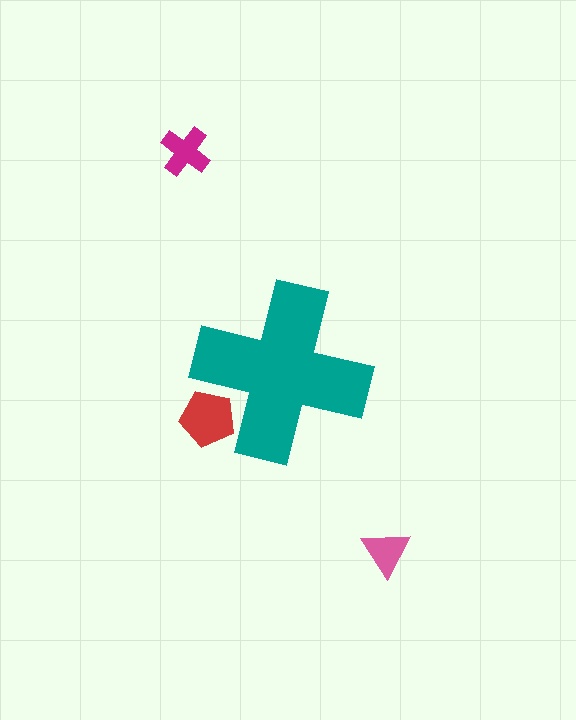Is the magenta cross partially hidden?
No, the magenta cross is fully visible.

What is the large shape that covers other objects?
A teal cross.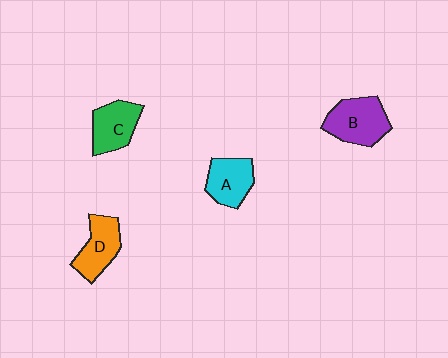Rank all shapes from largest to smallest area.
From largest to smallest: B (purple), D (orange), C (green), A (cyan).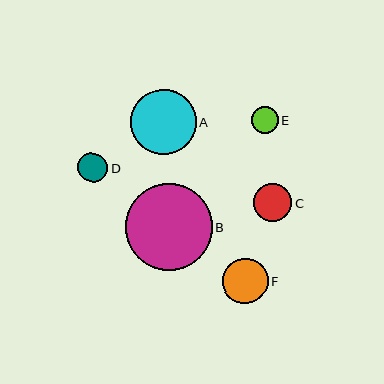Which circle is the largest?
Circle B is the largest with a size of approximately 87 pixels.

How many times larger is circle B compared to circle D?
Circle B is approximately 2.9 times the size of circle D.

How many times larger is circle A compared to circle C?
Circle A is approximately 1.7 times the size of circle C.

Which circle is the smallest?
Circle E is the smallest with a size of approximately 27 pixels.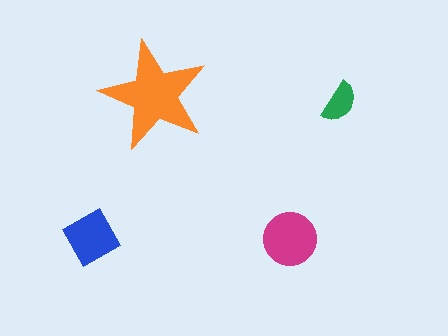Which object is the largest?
The orange star.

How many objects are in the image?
There are 4 objects in the image.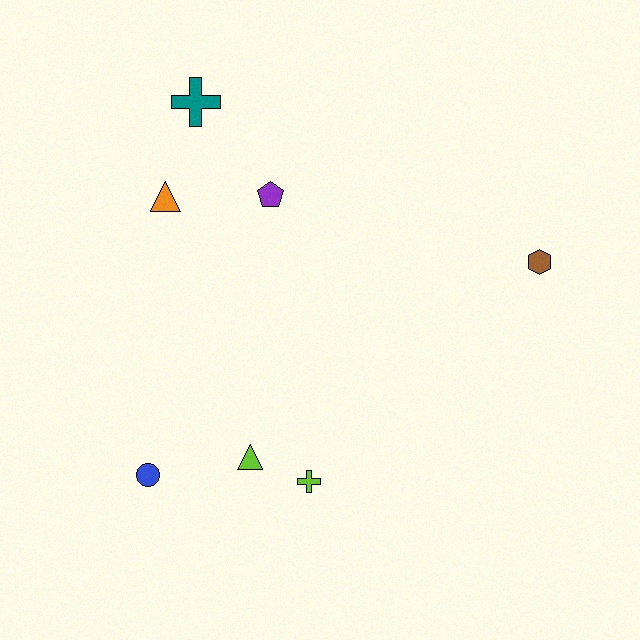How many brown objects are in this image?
There is 1 brown object.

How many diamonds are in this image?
There are no diamonds.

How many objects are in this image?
There are 7 objects.